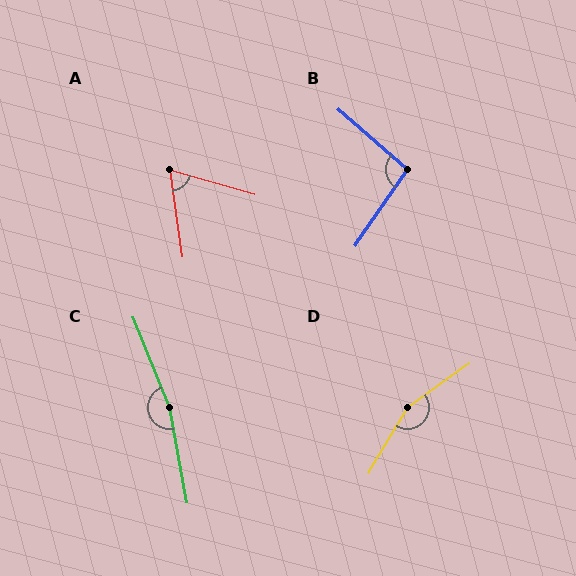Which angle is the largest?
C, at approximately 169 degrees.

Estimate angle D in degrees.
Approximately 156 degrees.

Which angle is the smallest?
A, at approximately 66 degrees.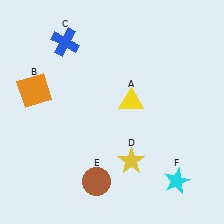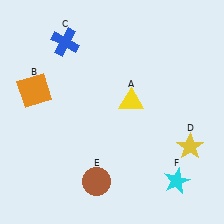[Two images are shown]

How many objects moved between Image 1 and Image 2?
1 object moved between the two images.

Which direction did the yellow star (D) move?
The yellow star (D) moved right.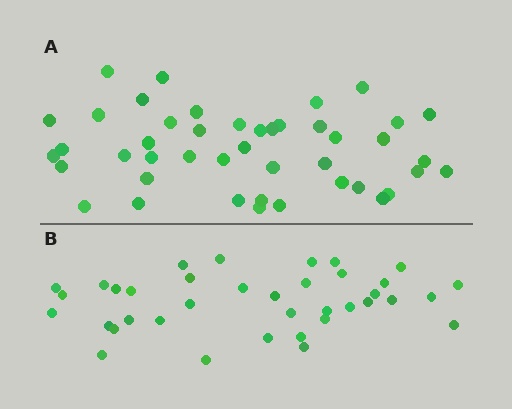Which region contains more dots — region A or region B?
Region A (the top region) has more dots.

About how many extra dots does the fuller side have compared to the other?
Region A has roughly 8 or so more dots than region B.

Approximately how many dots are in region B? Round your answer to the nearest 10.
About 40 dots. (The exact count is 37, which rounds to 40.)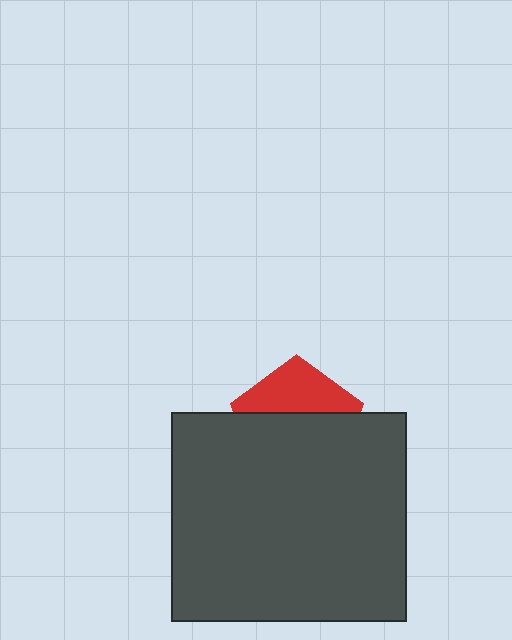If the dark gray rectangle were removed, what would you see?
You would see the complete red pentagon.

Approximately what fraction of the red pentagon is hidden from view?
Roughly 63% of the red pentagon is hidden behind the dark gray rectangle.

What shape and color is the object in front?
The object in front is a dark gray rectangle.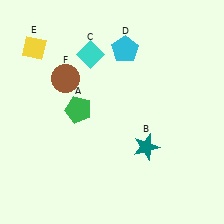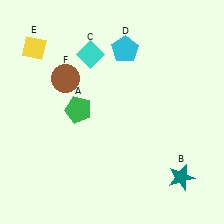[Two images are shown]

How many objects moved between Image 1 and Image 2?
1 object moved between the two images.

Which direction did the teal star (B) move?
The teal star (B) moved right.